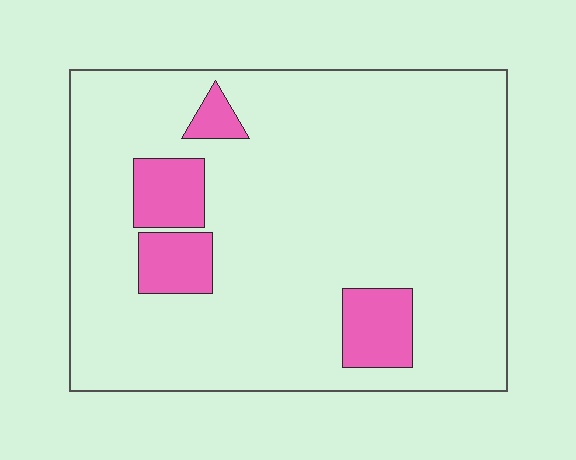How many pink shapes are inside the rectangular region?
4.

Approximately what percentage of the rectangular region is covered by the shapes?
Approximately 10%.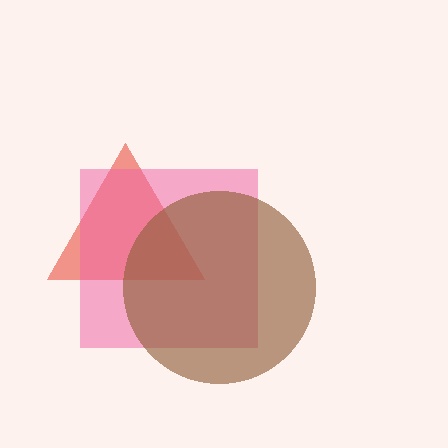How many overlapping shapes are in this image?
There are 3 overlapping shapes in the image.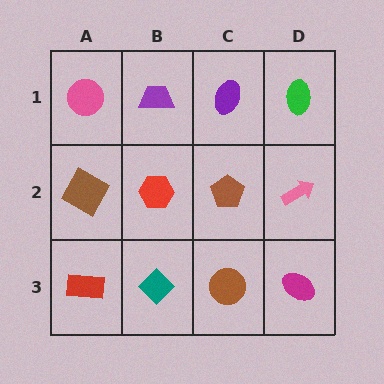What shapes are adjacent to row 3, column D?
A pink arrow (row 2, column D), a brown circle (row 3, column C).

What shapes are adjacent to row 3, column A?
A brown square (row 2, column A), a teal diamond (row 3, column B).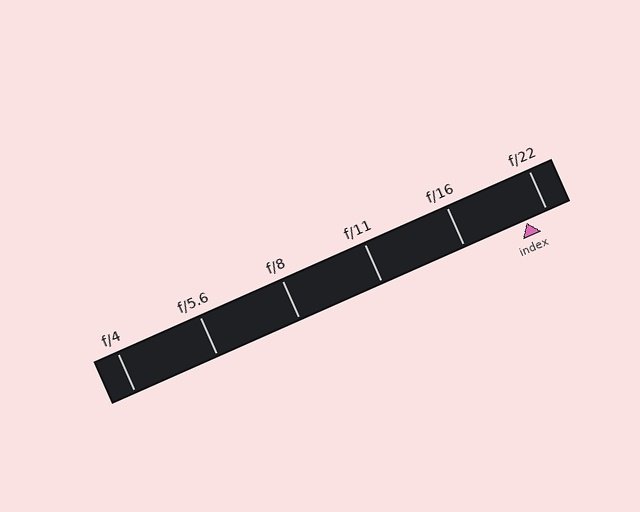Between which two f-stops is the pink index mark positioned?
The index mark is between f/16 and f/22.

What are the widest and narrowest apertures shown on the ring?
The widest aperture shown is f/4 and the narrowest is f/22.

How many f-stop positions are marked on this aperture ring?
There are 6 f-stop positions marked.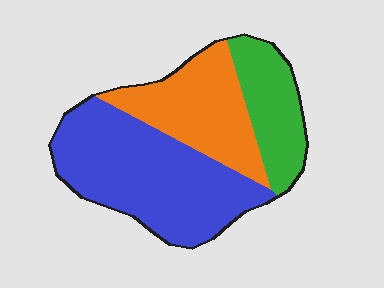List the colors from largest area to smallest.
From largest to smallest: blue, orange, green.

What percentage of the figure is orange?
Orange takes up about one third (1/3) of the figure.